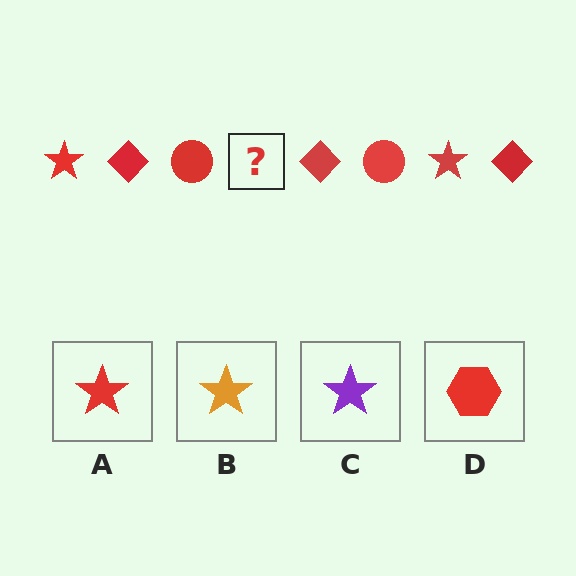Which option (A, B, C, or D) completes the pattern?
A.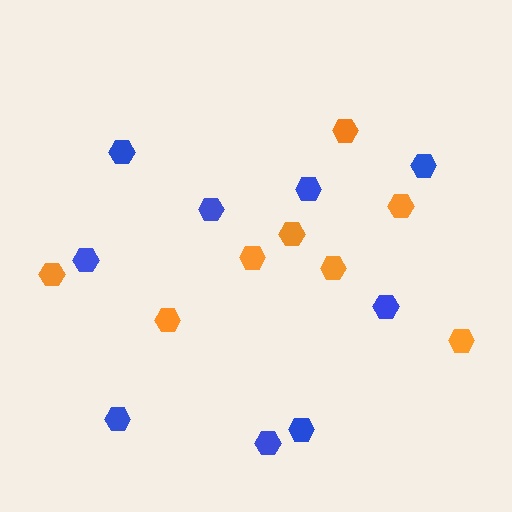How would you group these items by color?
There are 2 groups: one group of orange hexagons (8) and one group of blue hexagons (9).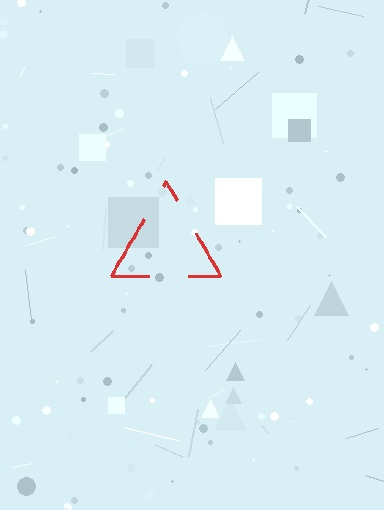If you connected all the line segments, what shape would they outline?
They would outline a triangle.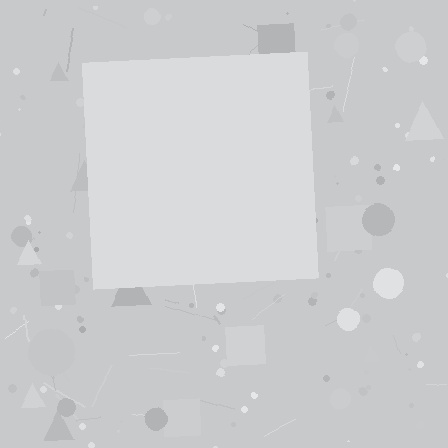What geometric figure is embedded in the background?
A square is embedded in the background.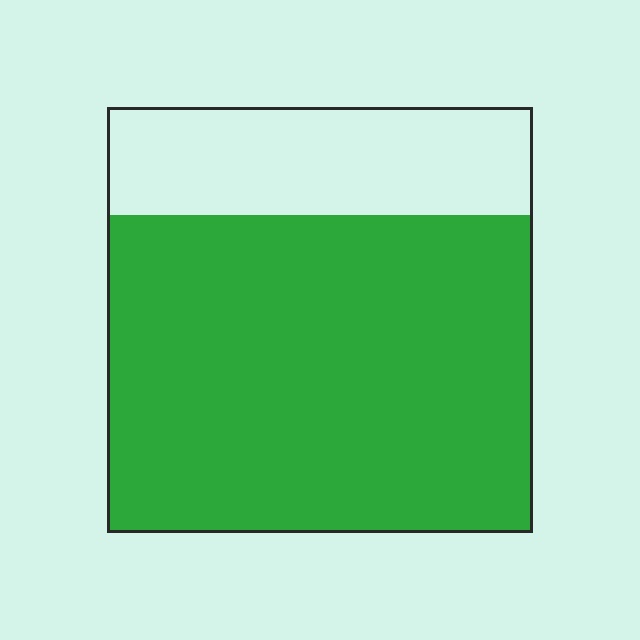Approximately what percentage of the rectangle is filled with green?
Approximately 75%.